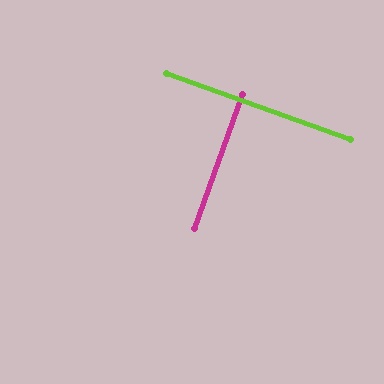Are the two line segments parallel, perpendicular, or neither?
Perpendicular — they meet at approximately 90°.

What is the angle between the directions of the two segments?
Approximately 90 degrees.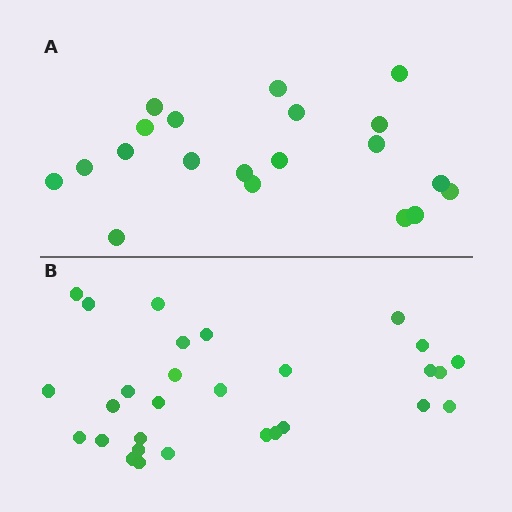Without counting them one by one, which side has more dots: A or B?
Region B (the bottom region) has more dots.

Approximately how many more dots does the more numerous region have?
Region B has roughly 8 or so more dots than region A.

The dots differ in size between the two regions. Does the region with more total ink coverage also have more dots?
No. Region A has more total ink coverage because its dots are larger, but region B actually contains more individual dots. Total area can be misleading — the number of items is what matters here.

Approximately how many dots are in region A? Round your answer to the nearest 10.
About 20 dots.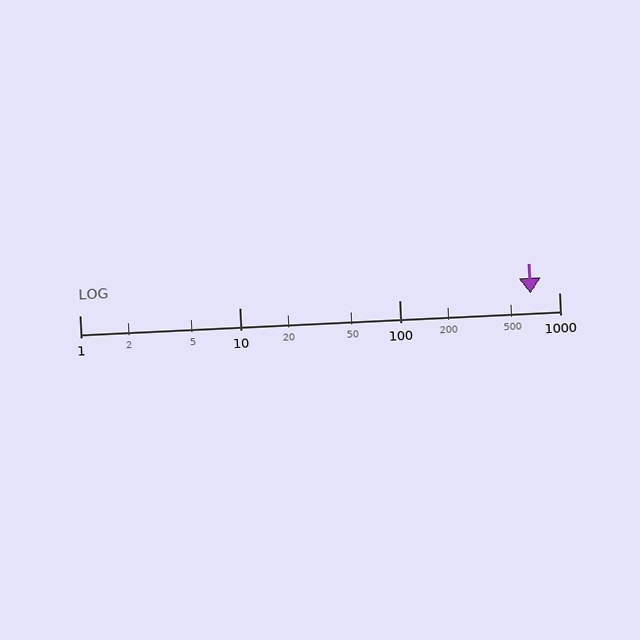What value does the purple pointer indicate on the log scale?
The pointer indicates approximately 660.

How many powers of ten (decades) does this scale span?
The scale spans 3 decades, from 1 to 1000.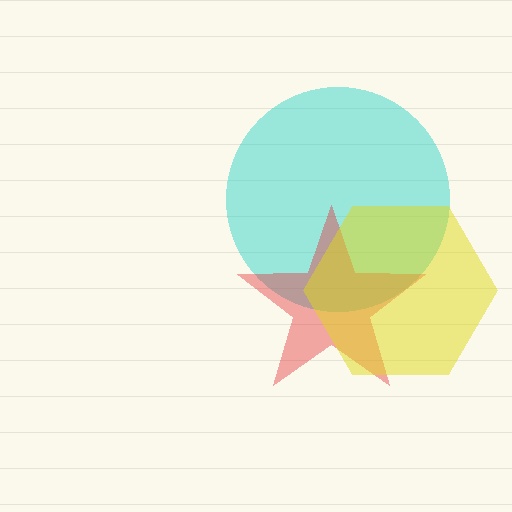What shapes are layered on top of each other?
The layered shapes are: a cyan circle, a red star, a yellow hexagon.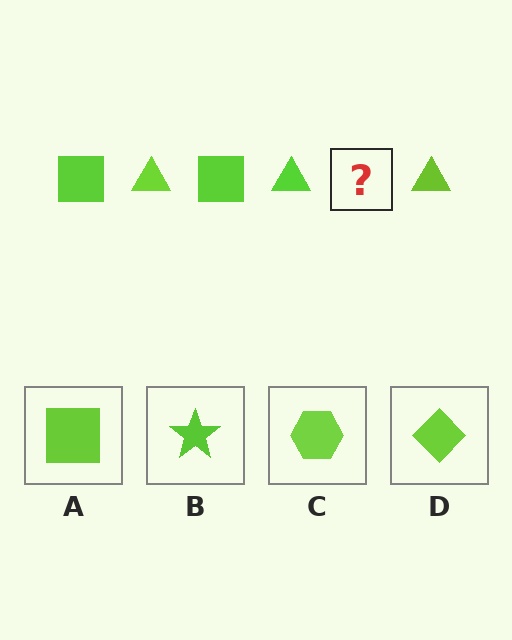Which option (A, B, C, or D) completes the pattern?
A.